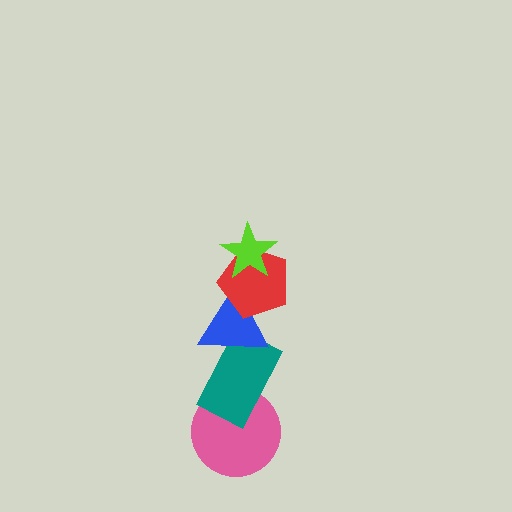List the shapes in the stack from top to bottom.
From top to bottom: the lime star, the red pentagon, the blue triangle, the teal rectangle, the pink circle.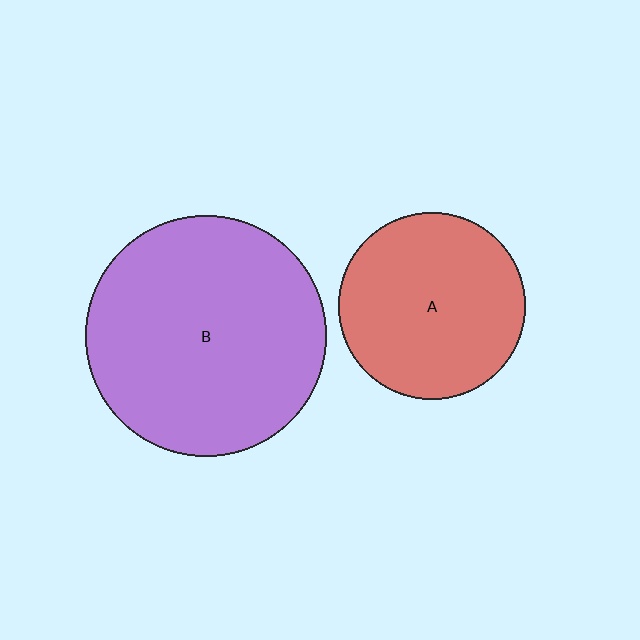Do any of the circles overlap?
No, none of the circles overlap.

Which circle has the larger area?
Circle B (purple).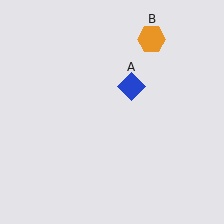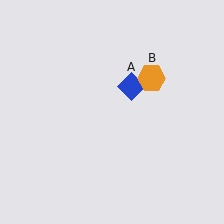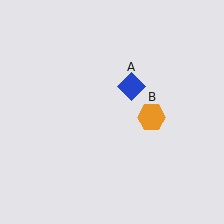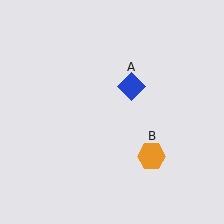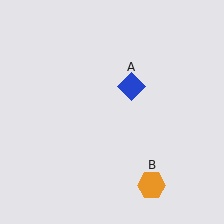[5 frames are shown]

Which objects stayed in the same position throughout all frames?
Blue diamond (object A) remained stationary.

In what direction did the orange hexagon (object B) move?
The orange hexagon (object B) moved down.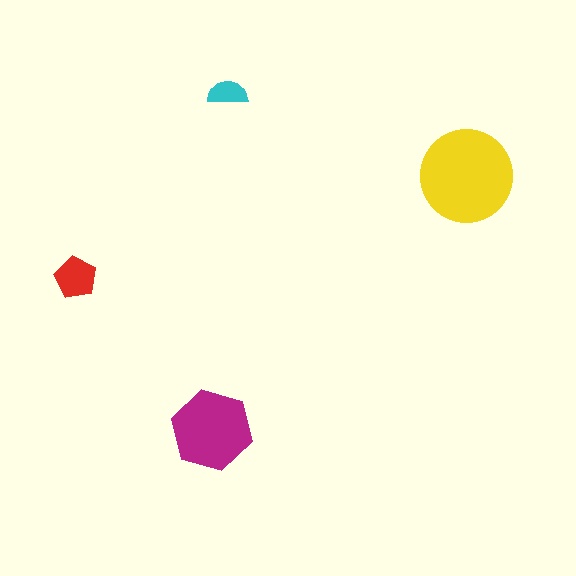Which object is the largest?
The yellow circle.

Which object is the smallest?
The cyan semicircle.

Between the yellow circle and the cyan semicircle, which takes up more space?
The yellow circle.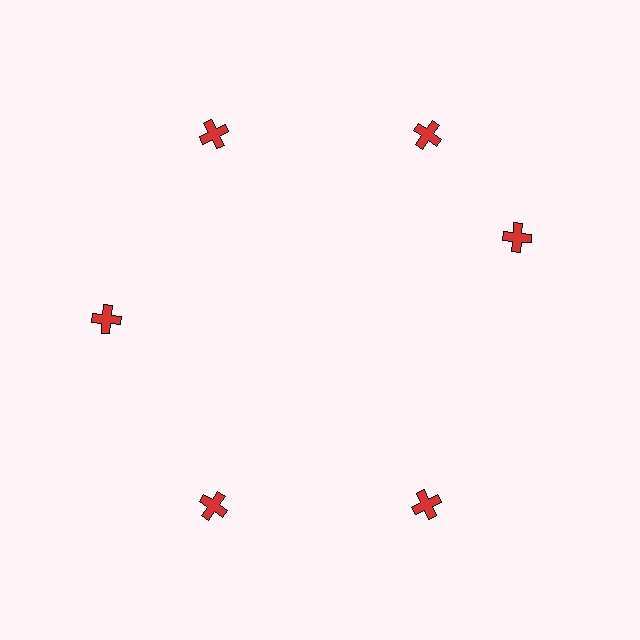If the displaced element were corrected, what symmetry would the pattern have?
It would have 6-fold rotational symmetry — the pattern would map onto itself every 60 degrees.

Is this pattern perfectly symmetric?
No. The 6 red crosses are arranged in a ring, but one element near the 3 o'clock position is rotated out of alignment along the ring, breaking the 6-fold rotational symmetry.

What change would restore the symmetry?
The symmetry would be restored by rotating it back into even spacing with its neighbors so that all 6 crosses sit at equal angles and equal distance from the center.